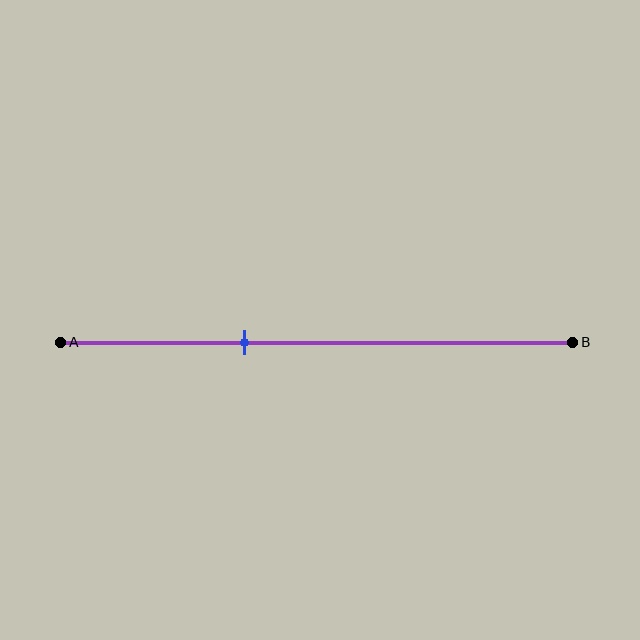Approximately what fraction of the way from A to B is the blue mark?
The blue mark is approximately 35% of the way from A to B.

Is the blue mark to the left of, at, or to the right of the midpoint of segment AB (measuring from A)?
The blue mark is to the left of the midpoint of segment AB.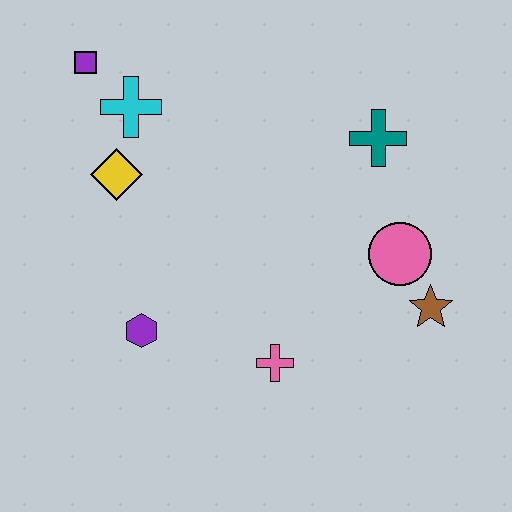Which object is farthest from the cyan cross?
The brown star is farthest from the cyan cross.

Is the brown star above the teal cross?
No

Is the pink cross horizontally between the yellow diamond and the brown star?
Yes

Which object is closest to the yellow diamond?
The cyan cross is closest to the yellow diamond.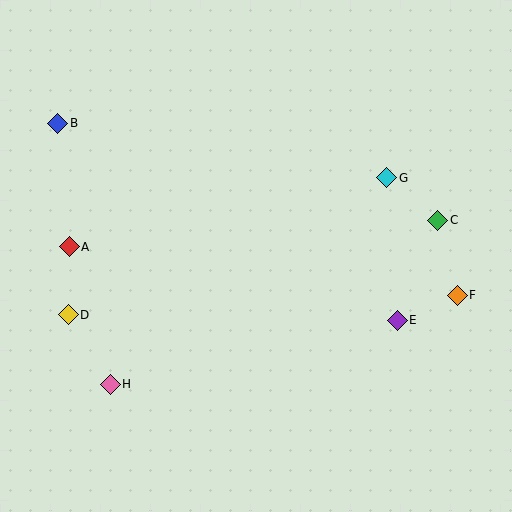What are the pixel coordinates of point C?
Point C is at (438, 220).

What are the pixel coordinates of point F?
Point F is at (457, 295).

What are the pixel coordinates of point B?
Point B is at (58, 124).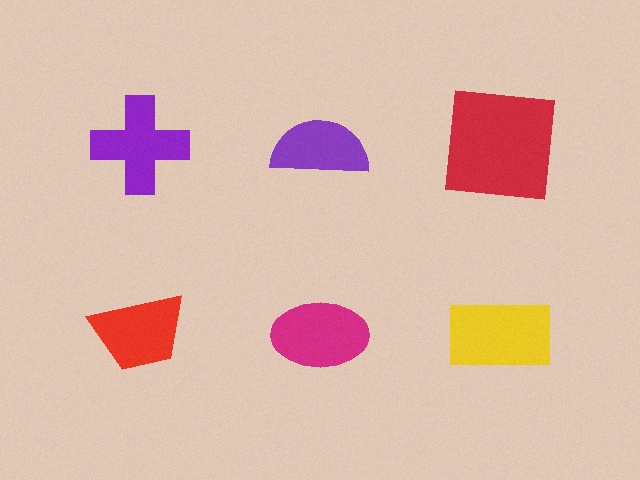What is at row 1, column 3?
A red square.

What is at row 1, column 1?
A purple cross.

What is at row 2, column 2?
A magenta ellipse.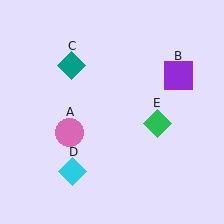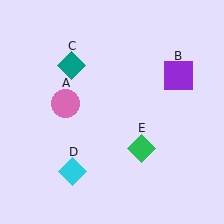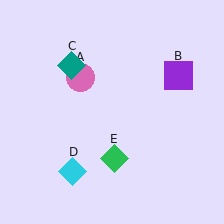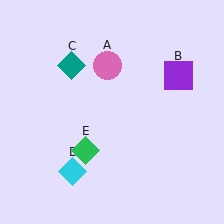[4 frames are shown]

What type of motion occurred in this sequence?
The pink circle (object A), green diamond (object E) rotated clockwise around the center of the scene.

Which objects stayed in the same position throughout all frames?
Purple square (object B) and teal diamond (object C) and cyan diamond (object D) remained stationary.